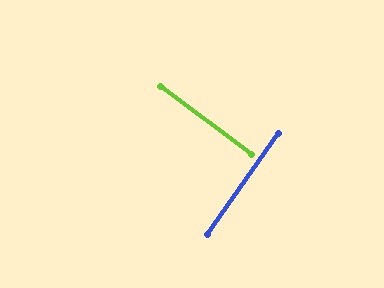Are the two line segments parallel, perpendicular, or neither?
Perpendicular — they meet at approximately 88°.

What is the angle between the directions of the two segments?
Approximately 88 degrees.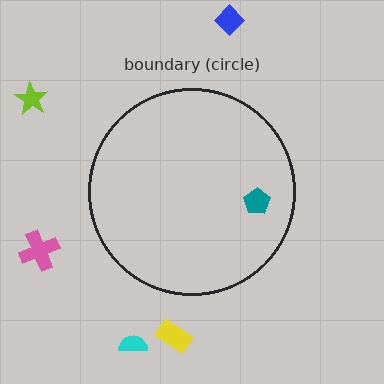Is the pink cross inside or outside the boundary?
Outside.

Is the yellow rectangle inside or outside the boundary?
Outside.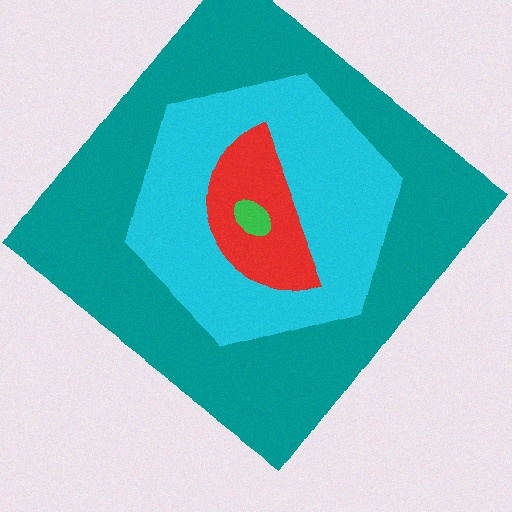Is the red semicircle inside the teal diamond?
Yes.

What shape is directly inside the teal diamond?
The cyan hexagon.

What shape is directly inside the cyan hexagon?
The red semicircle.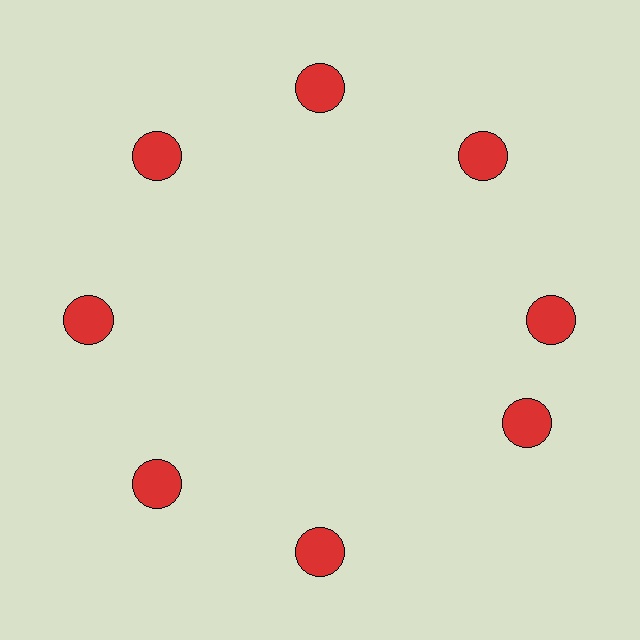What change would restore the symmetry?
The symmetry would be restored by rotating it back into even spacing with its neighbors so that all 8 circles sit at equal angles and equal distance from the center.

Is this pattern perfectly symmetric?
No. The 8 red circles are arranged in a ring, but one element near the 4 o'clock position is rotated out of alignment along the ring, breaking the 8-fold rotational symmetry.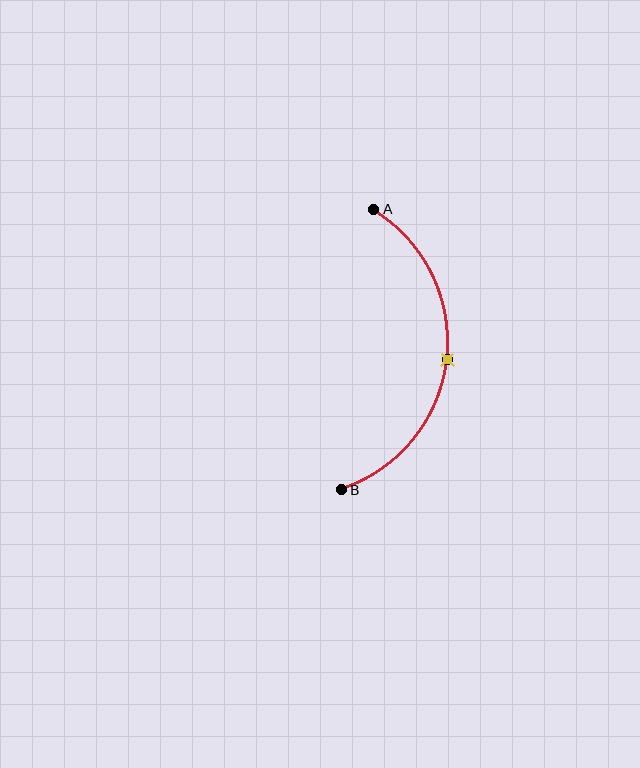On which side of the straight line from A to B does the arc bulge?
The arc bulges to the right of the straight line connecting A and B.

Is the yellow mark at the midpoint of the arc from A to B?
Yes. The yellow mark lies on the arc at equal arc-length from both A and B — it is the arc midpoint.